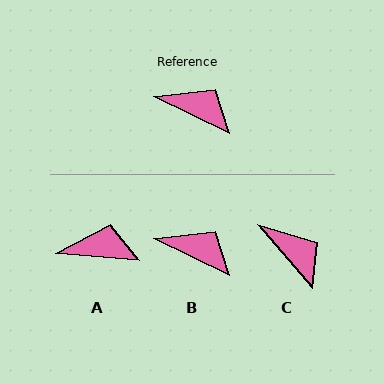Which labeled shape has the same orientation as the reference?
B.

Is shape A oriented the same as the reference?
No, it is off by about 21 degrees.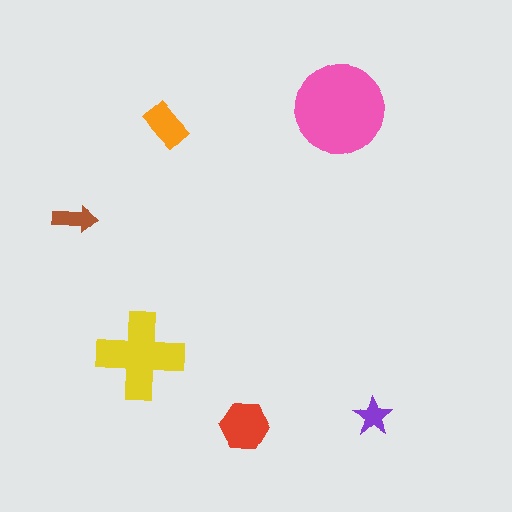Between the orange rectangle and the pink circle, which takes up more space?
The pink circle.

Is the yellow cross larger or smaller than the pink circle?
Smaller.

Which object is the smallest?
The purple star.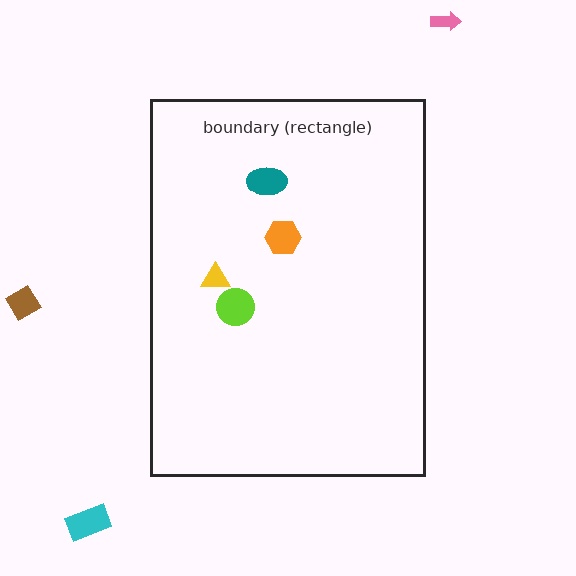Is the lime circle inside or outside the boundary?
Inside.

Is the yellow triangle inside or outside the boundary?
Inside.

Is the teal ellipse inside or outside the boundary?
Inside.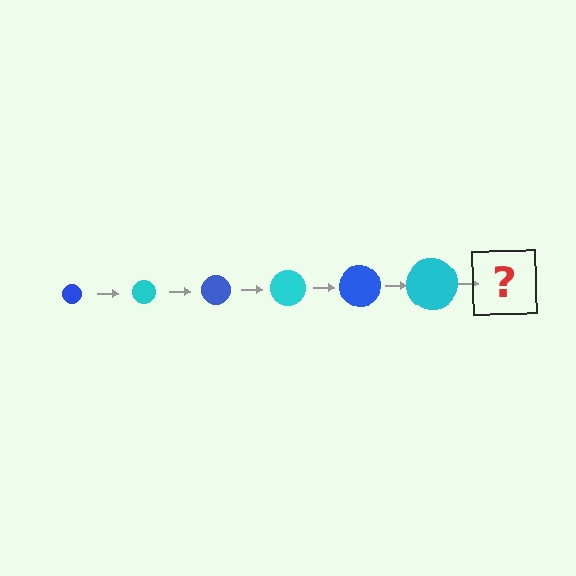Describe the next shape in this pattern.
It should be a blue circle, larger than the previous one.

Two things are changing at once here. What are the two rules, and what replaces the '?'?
The two rules are that the circle grows larger each step and the color cycles through blue and cyan. The '?' should be a blue circle, larger than the previous one.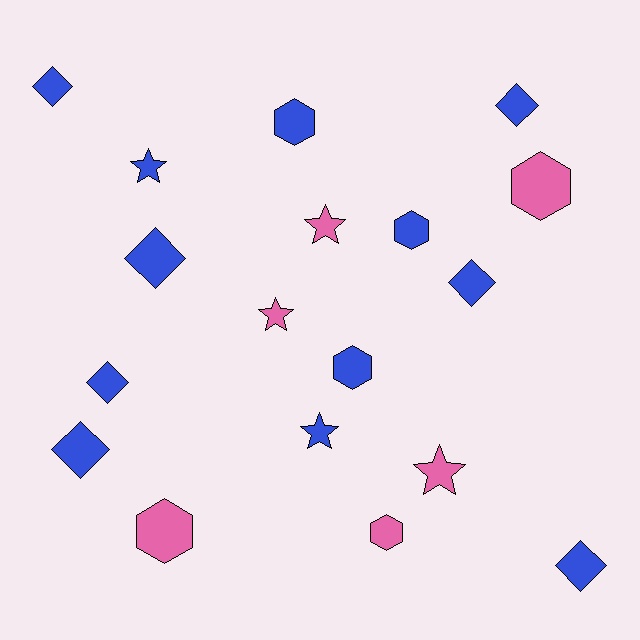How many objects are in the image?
There are 18 objects.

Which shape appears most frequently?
Diamond, with 7 objects.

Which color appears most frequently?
Blue, with 12 objects.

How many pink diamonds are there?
There are no pink diamonds.